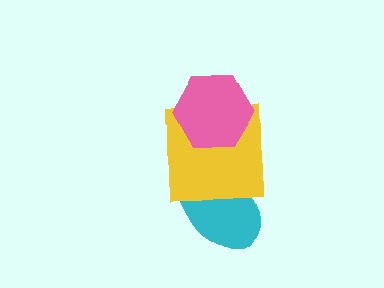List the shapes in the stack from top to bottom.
From top to bottom: the pink hexagon, the yellow square, the cyan ellipse.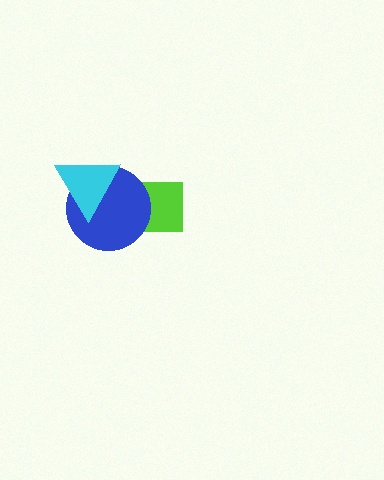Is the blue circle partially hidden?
Yes, it is partially covered by another shape.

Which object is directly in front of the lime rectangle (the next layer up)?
The blue circle is directly in front of the lime rectangle.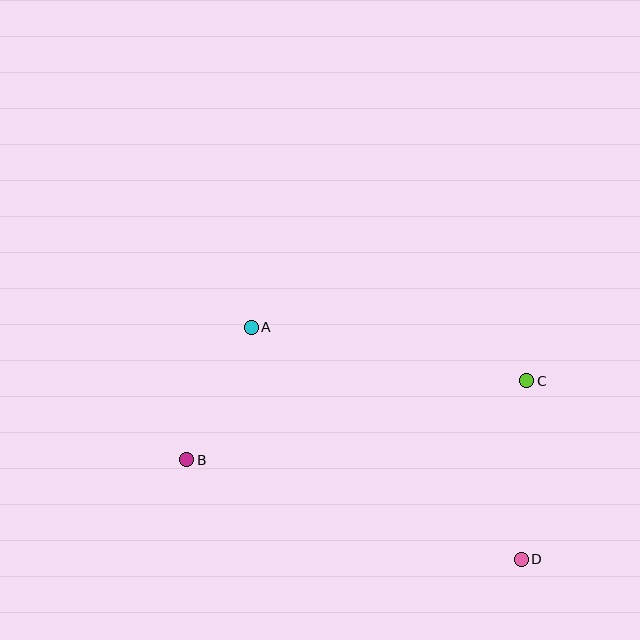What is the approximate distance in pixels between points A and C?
The distance between A and C is approximately 280 pixels.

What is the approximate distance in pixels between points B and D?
The distance between B and D is approximately 349 pixels.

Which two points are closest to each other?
Points A and B are closest to each other.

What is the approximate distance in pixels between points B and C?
The distance between B and C is approximately 349 pixels.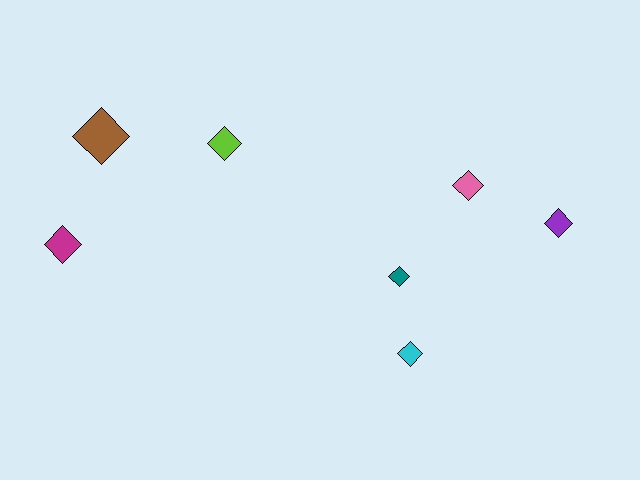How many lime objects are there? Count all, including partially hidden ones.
There is 1 lime object.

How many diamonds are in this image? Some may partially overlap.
There are 7 diamonds.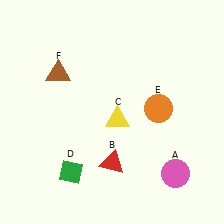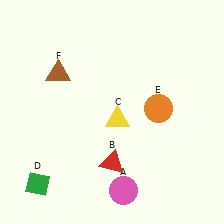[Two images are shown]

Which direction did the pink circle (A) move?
The pink circle (A) moved left.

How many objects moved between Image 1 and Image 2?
2 objects moved between the two images.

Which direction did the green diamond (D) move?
The green diamond (D) moved left.